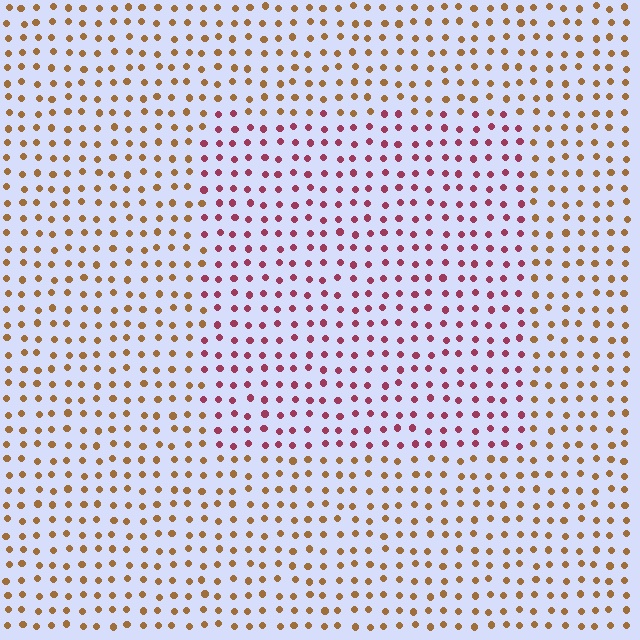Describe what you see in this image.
The image is filled with small brown elements in a uniform arrangement. A rectangle-shaped region is visible where the elements are tinted to a slightly different hue, forming a subtle color boundary.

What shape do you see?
I see a rectangle.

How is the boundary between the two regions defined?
The boundary is defined purely by a slight shift in hue (about 51 degrees). Spacing, size, and orientation are identical on both sides.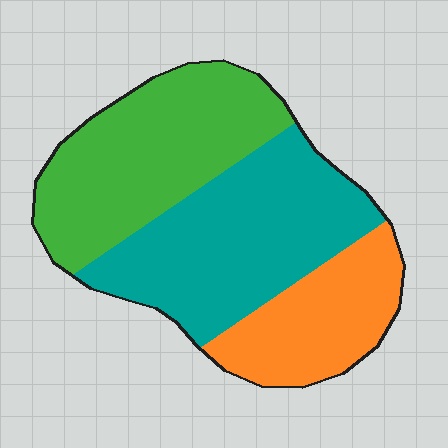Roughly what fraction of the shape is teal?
Teal takes up about two fifths (2/5) of the shape.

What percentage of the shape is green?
Green covers roughly 35% of the shape.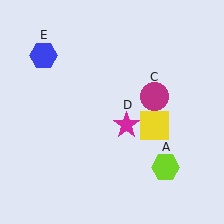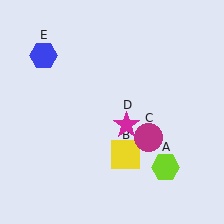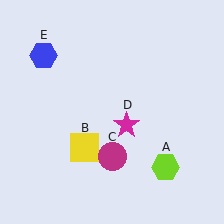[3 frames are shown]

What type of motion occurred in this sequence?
The yellow square (object B), magenta circle (object C) rotated clockwise around the center of the scene.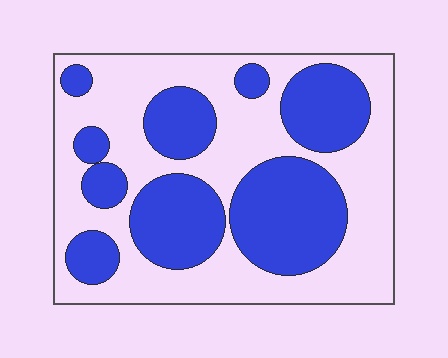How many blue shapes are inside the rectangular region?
9.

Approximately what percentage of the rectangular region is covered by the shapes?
Approximately 40%.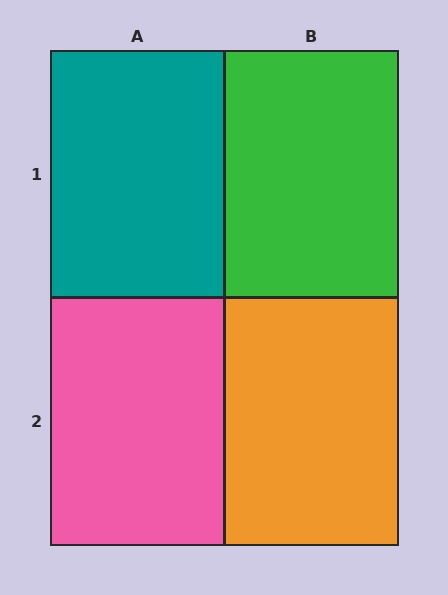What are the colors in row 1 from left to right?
Teal, green.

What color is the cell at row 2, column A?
Pink.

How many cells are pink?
1 cell is pink.